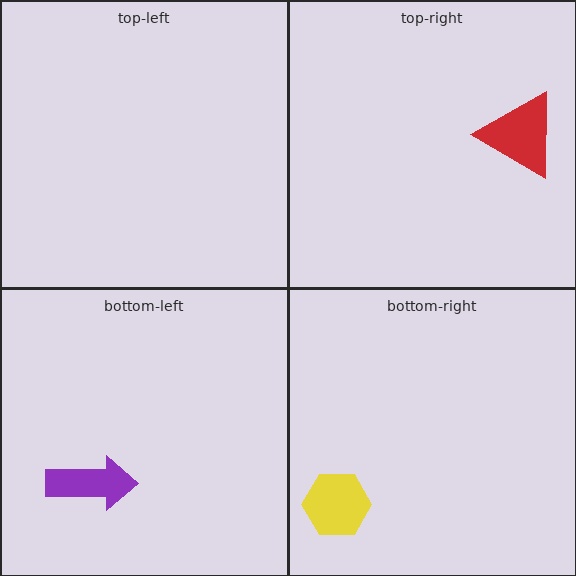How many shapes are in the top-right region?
1.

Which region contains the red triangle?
The top-right region.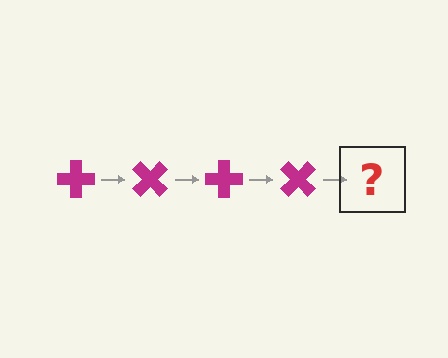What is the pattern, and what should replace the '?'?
The pattern is that the cross rotates 45 degrees each step. The '?' should be a magenta cross rotated 180 degrees.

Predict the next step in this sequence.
The next step is a magenta cross rotated 180 degrees.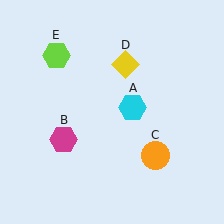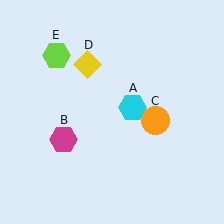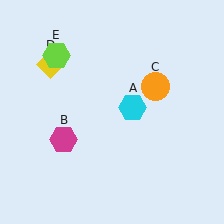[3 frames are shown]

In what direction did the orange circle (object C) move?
The orange circle (object C) moved up.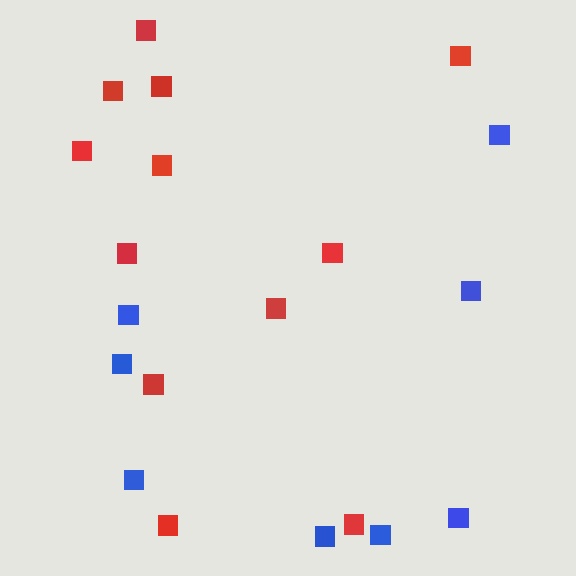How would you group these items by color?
There are 2 groups: one group of blue squares (8) and one group of red squares (12).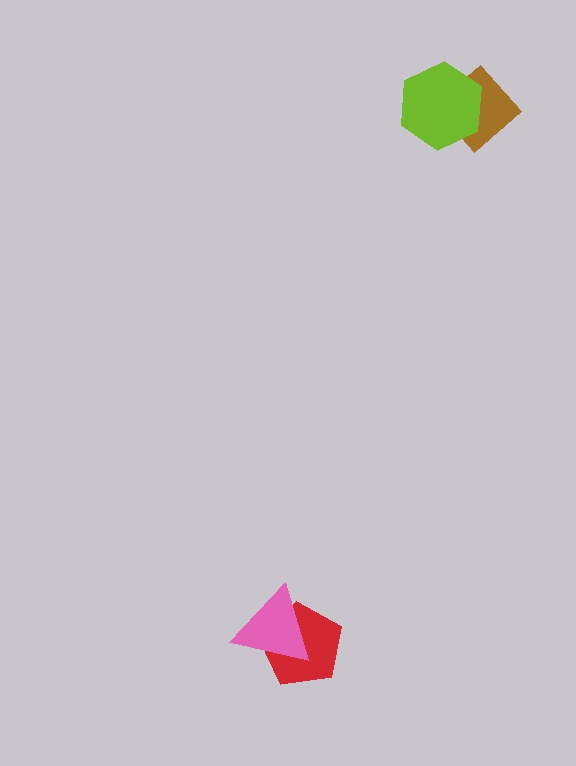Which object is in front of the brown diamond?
The lime hexagon is in front of the brown diamond.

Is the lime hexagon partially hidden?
No, no other shape covers it.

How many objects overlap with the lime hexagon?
1 object overlaps with the lime hexagon.